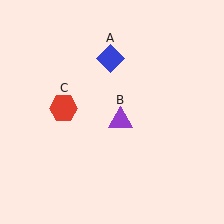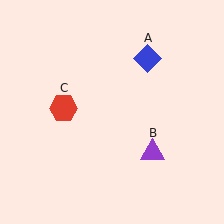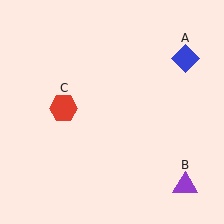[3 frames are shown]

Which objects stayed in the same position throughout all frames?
Red hexagon (object C) remained stationary.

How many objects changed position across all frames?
2 objects changed position: blue diamond (object A), purple triangle (object B).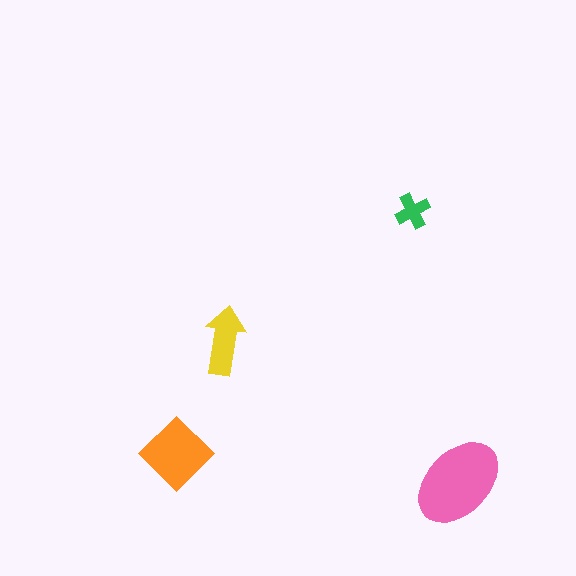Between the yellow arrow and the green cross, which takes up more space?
The yellow arrow.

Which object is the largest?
The pink ellipse.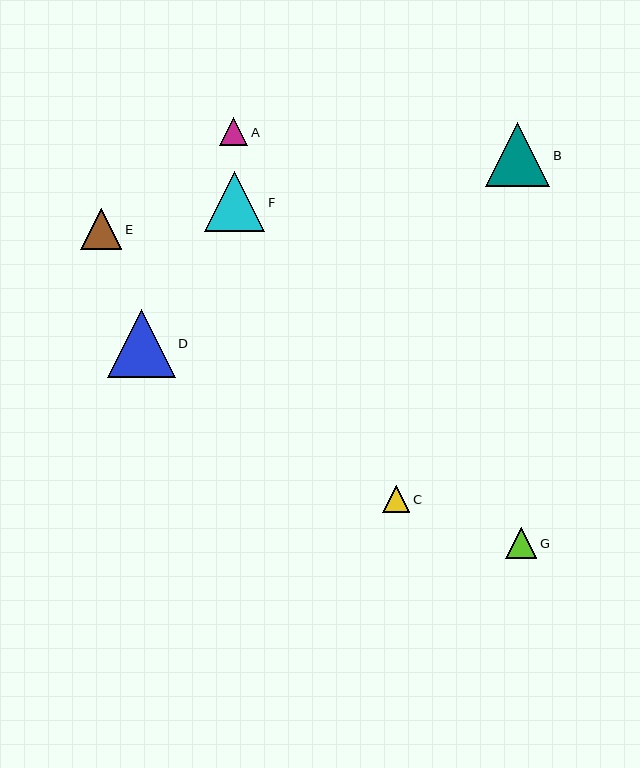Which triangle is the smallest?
Triangle C is the smallest with a size of approximately 27 pixels.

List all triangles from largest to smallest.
From largest to smallest: D, B, F, E, G, A, C.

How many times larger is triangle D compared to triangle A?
Triangle D is approximately 2.4 times the size of triangle A.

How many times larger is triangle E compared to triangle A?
Triangle E is approximately 1.5 times the size of triangle A.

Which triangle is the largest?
Triangle D is the largest with a size of approximately 68 pixels.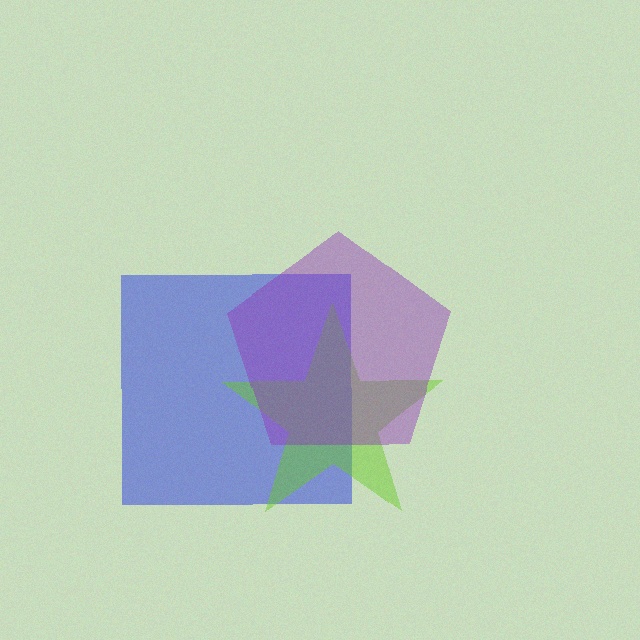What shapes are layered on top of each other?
The layered shapes are: a blue square, a lime star, a purple pentagon.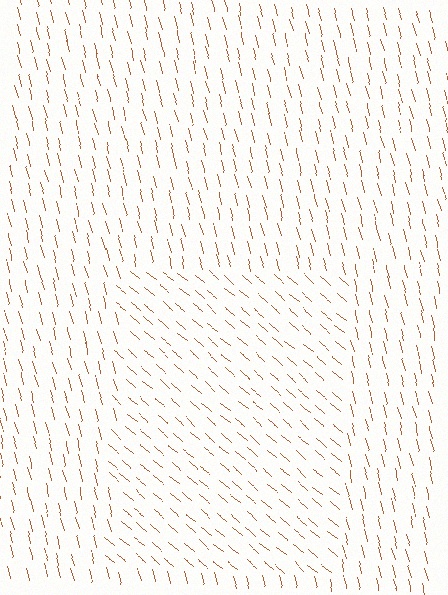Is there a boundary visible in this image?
Yes, there is a texture boundary formed by a change in line orientation.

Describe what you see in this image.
The image is filled with small brown line segments. A rectangle region in the image has lines oriented differently from the surrounding lines, creating a visible texture boundary.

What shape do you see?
I see a rectangle.